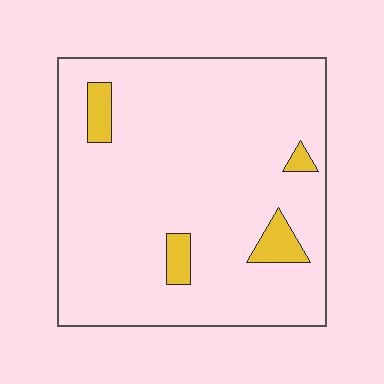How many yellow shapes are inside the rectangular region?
4.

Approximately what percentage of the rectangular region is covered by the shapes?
Approximately 5%.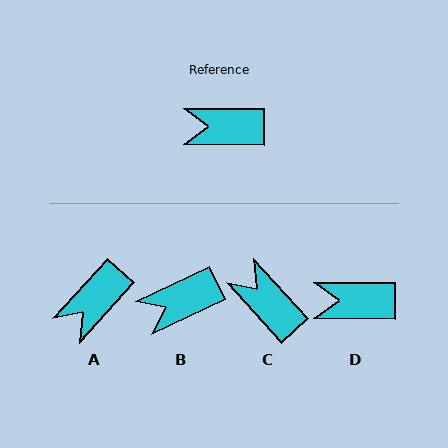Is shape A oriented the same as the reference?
No, it is off by about 48 degrees.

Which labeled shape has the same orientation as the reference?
D.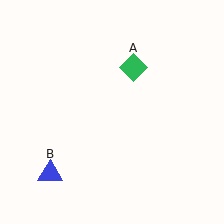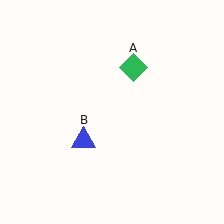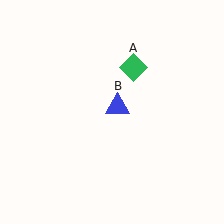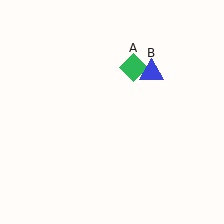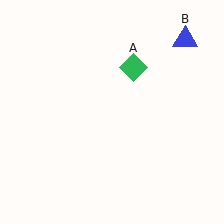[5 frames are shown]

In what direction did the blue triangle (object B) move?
The blue triangle (object B) moved up and to the right.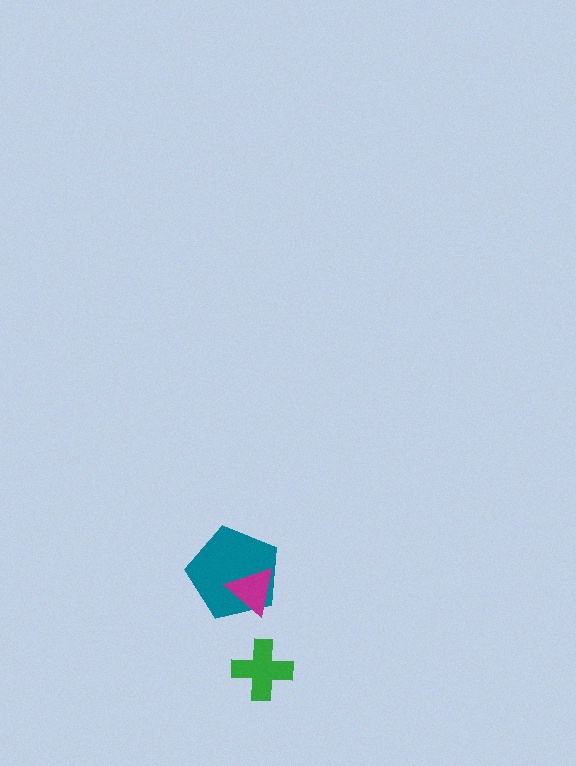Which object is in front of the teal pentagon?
The magenta triangle is in front of the teal pentagon.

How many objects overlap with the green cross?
0 objects overlap with the green cross.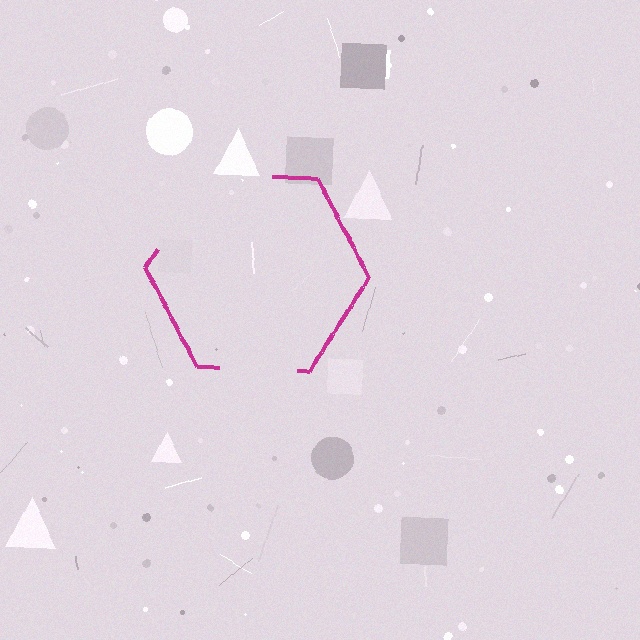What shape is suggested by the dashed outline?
The dashed outline suggests a hexagon.